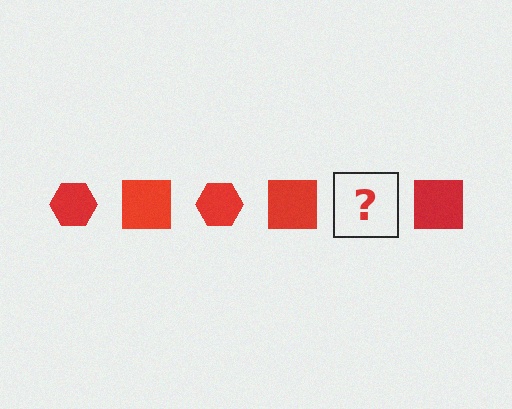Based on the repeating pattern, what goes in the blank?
The blank should be a red hexagon.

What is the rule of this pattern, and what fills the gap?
The rule is that the pattern cycles through hexagon, square shapes in red. The gap should be filled with a red hexagon.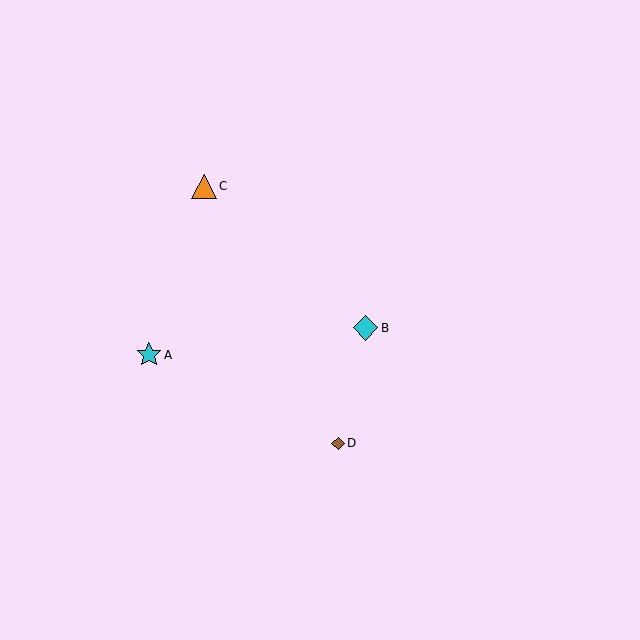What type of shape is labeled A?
Shape A is a cyan star.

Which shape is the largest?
The cyan diamond (labeled B) is the largest.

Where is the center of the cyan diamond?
The center of the cyan diamond is at (366, 328).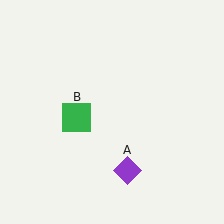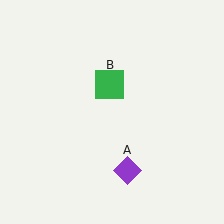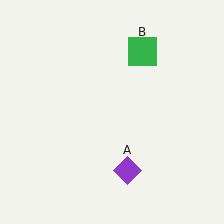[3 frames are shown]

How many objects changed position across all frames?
1 object changed position: green square (object B).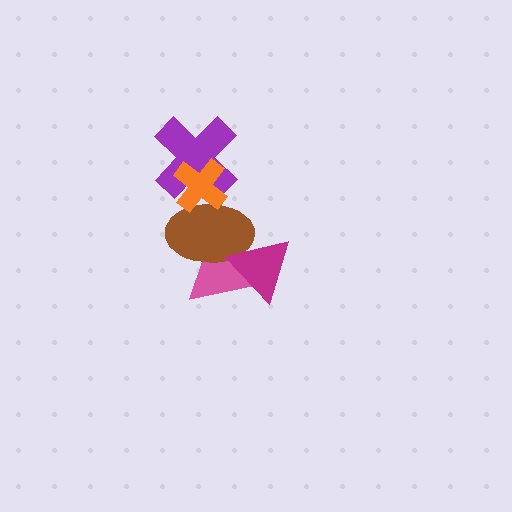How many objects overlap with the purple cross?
2 objects overlap with the purple cross.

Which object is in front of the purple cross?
The orange cross is in front of the purple cross.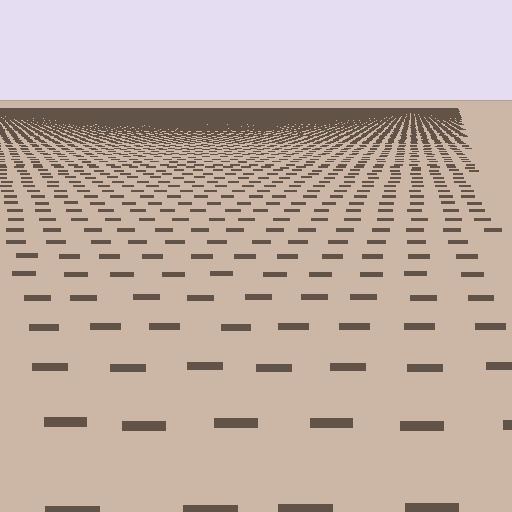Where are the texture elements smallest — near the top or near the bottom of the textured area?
Near the top.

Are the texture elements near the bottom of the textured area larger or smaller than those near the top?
Larger. Near the bottom, elements are closer to the viewer and appear at a bigger on-screen size.